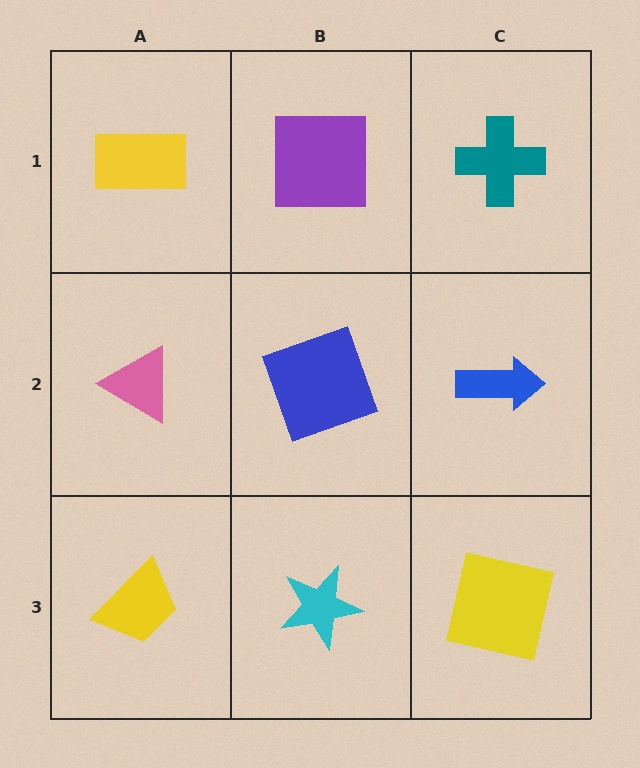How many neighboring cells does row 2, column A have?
3.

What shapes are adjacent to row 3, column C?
A blue arrow (row 2, column C), a cyan star (row 3, column B).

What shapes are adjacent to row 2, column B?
A purple square (row 1, column B), a cyan star (row 3, column B), a pink triangle (row 2, column A), a blue arrow (row 2, column C).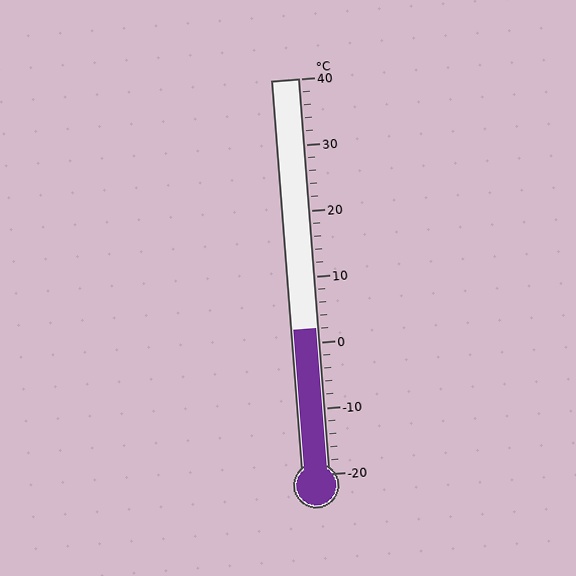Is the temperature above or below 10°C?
The temperature is below 10°C.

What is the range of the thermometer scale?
The thermometer scale ranges from -20°C to 40°C.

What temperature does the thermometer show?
The thermometer shows approximately 2°C.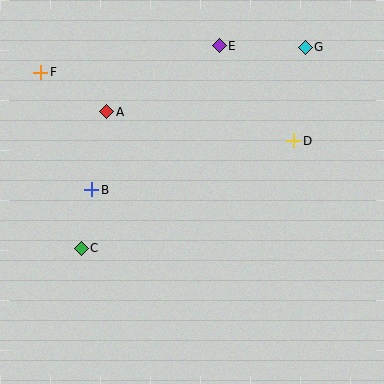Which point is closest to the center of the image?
Point B at (92, 190) is closest to the center.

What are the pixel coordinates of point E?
Point E is at (219, 46).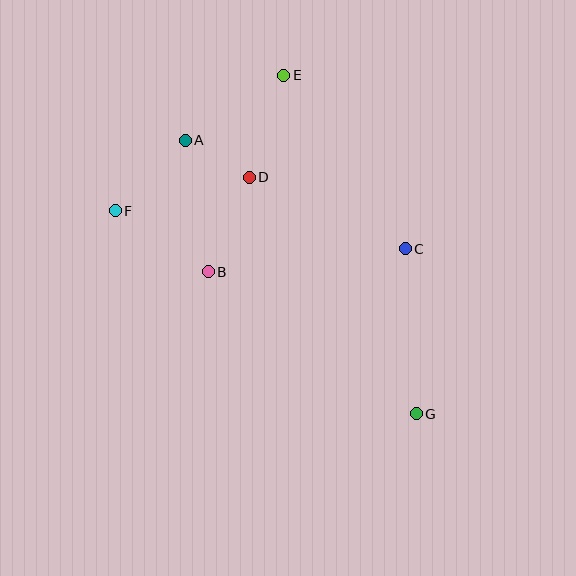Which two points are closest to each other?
Points A and D are closest to each other.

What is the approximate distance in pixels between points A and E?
The distance between A and E is approximately 118 pixels.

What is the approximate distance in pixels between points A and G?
The distance between A and G is approximately 358 pixels.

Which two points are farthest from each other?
Points E and G are farthest from each other.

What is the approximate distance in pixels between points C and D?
The distance between C and D is approximately 172 pixels.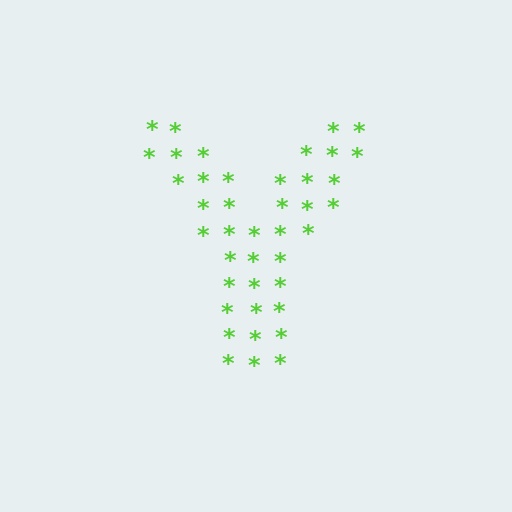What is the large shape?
The large shape is the letter Y.